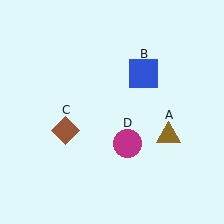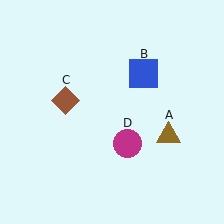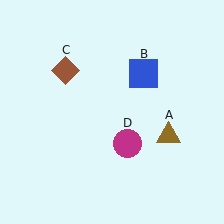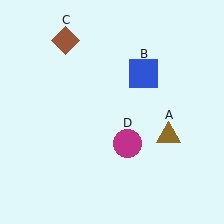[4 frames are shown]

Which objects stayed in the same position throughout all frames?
Brown triangle (object A) and blue square (object B) and magenta circle (object D) remained stationary.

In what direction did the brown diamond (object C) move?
The brown diamond (object C) moved up.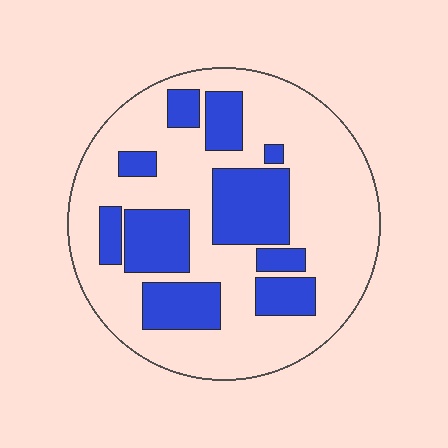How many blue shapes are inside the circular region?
10.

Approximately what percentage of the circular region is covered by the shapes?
Approximately 30%.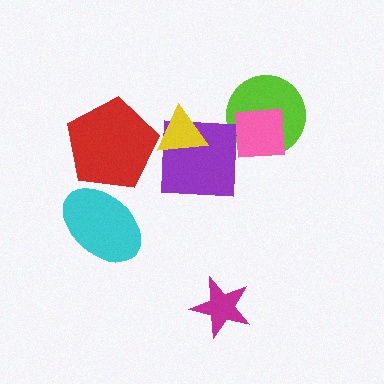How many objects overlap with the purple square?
1 object overlaps with the purple square.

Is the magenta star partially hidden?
No, no other shape covers it.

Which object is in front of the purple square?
The yellow triangle is in front of the purple square.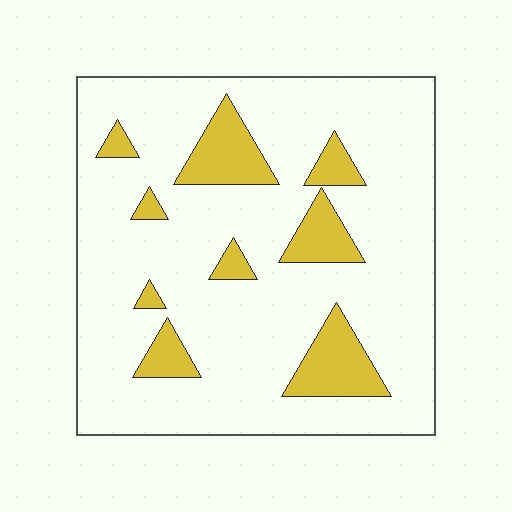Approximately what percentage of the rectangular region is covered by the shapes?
Approximately 15%.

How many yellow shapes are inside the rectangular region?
9.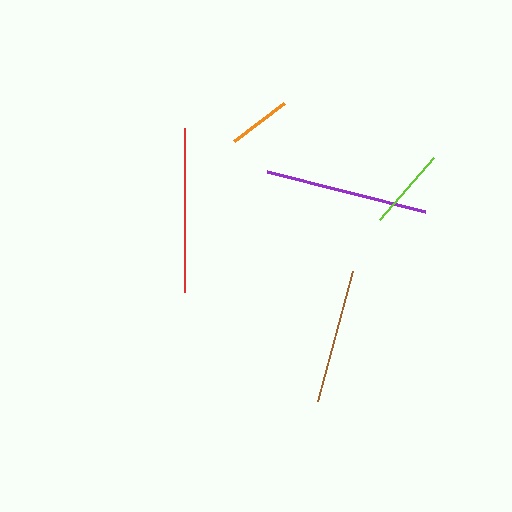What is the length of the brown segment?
The brown segment is approximately 135 pixels long.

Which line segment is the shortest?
The orange line is the shortest at approximately 63 pixels.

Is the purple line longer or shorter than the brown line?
The purple line is longer than the brown line.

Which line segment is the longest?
The red line is the longest at approximately 164 pixels.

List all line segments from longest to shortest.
From longest to shortest: red, purple, brown, lime, orange.